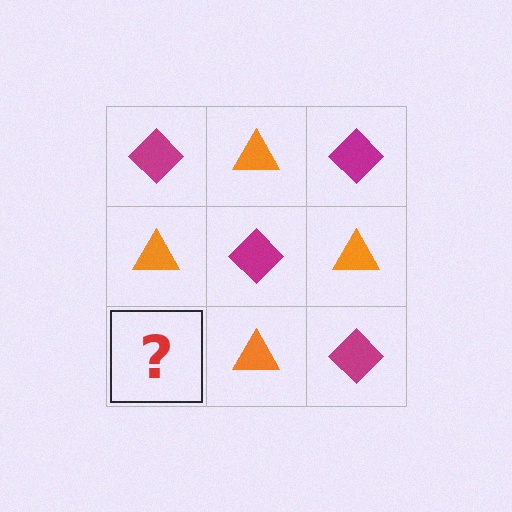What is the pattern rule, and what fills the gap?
The rule is that it alternates magenta diamond and orange triangle in a checkerboard pattern. The gap should be filled with a magenta diamond.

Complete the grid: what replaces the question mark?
The question mark should be replaced with a magenta diamond.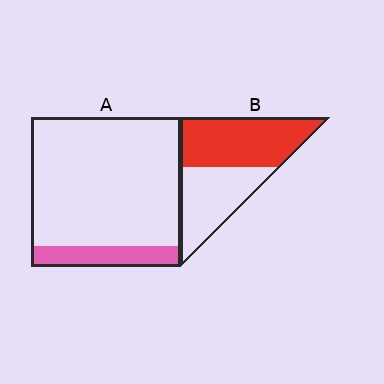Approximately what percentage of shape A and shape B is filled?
A is approximately 15% and B is approximately 55%.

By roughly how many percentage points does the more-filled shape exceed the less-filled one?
By roughly 40 percentage points (B over A).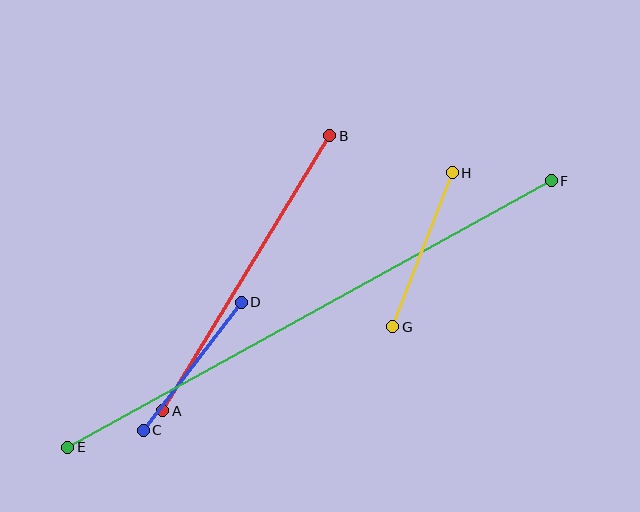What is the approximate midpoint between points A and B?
The midpoint is at approximately (246, 273) pixels.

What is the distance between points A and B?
The distance is approximately 322 pixels.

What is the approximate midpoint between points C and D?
The midpoint is at approximately (192, 366) pixels.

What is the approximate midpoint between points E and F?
The midpoint is at approximately (310, 314) pixels.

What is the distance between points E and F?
The distance is approximately 552 pixels.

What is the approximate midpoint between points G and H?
The midpoint is at approximately (423, 250) pixels.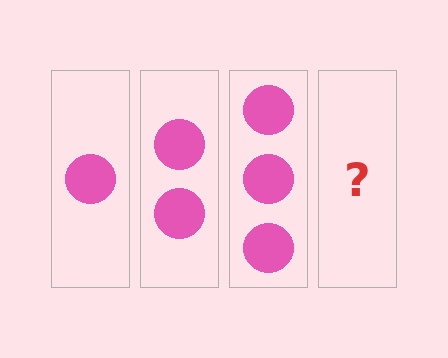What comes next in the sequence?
The next element should be 4 circles.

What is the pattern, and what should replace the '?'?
The pattern is that each step adds one more circle. The '?' should be 4 circles.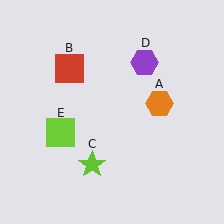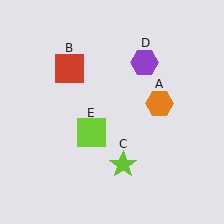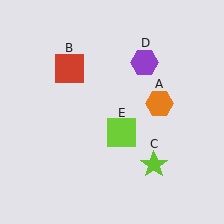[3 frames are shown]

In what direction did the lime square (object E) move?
The lime square (object E) moved right.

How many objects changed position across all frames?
2 objects changed position: lime star (object C), lime square (object E).